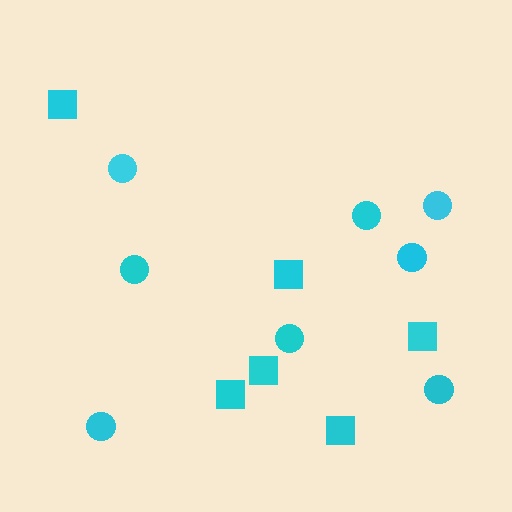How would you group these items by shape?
There are 2 groups: one group of circles (8) and one group of squares (6).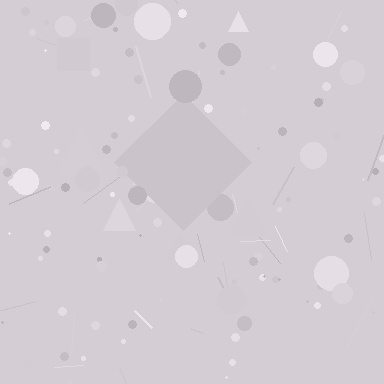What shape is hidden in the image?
A diamond is hidden in the image.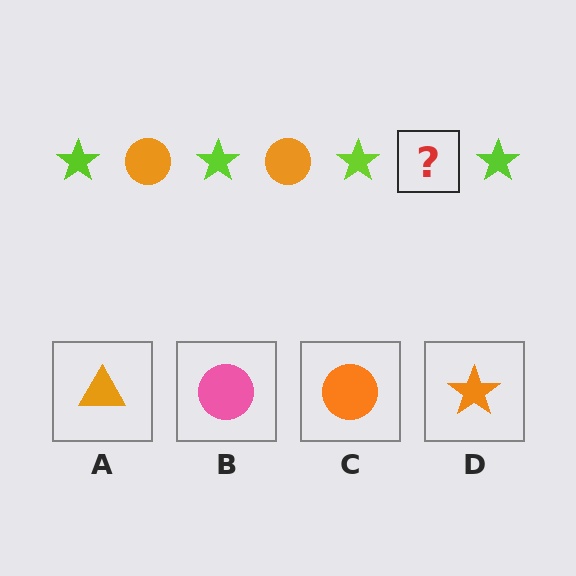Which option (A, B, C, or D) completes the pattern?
C.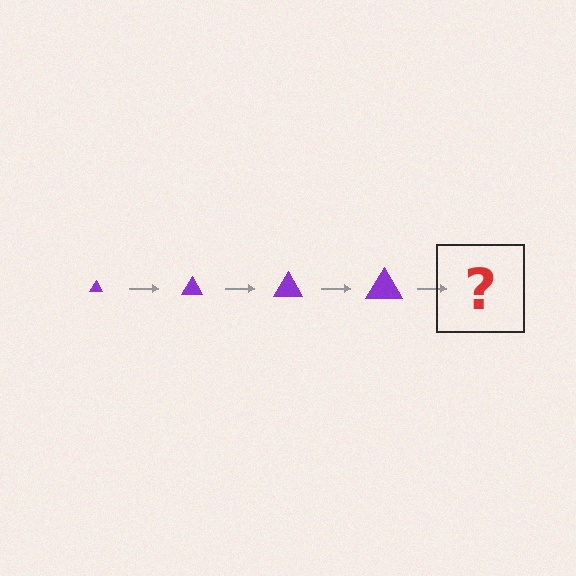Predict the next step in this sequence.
The next step is a purple triangle, larger than the previous one.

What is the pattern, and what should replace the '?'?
The pattern is that the triangle gets progressively larger each step. The '?' should be a purple triangle, larger than the previous one.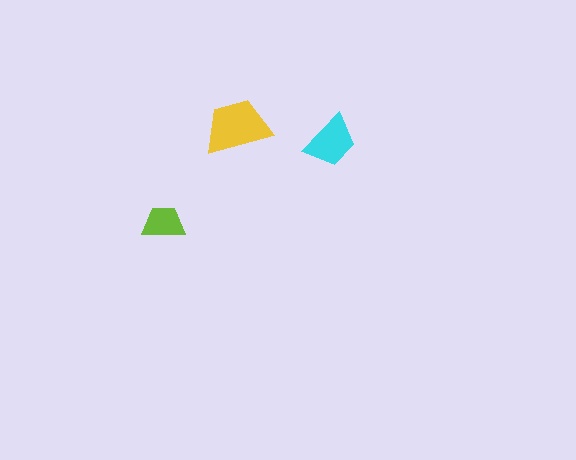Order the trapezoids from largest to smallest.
the yellow one, the cyan one, the lime one.